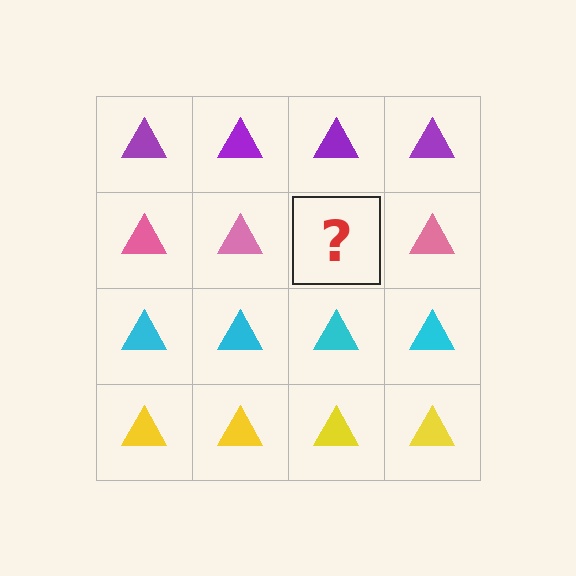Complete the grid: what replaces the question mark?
The question mark should be replaced with a pink triangle.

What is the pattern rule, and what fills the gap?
The rule is that each row has a consistent color. The gap should be filled with a pink triangle.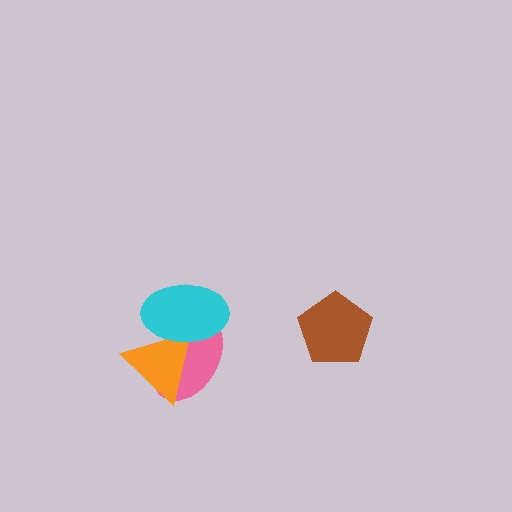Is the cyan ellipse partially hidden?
No, no other shape covers it.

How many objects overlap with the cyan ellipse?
2 objects overlap with the cyan ellipse.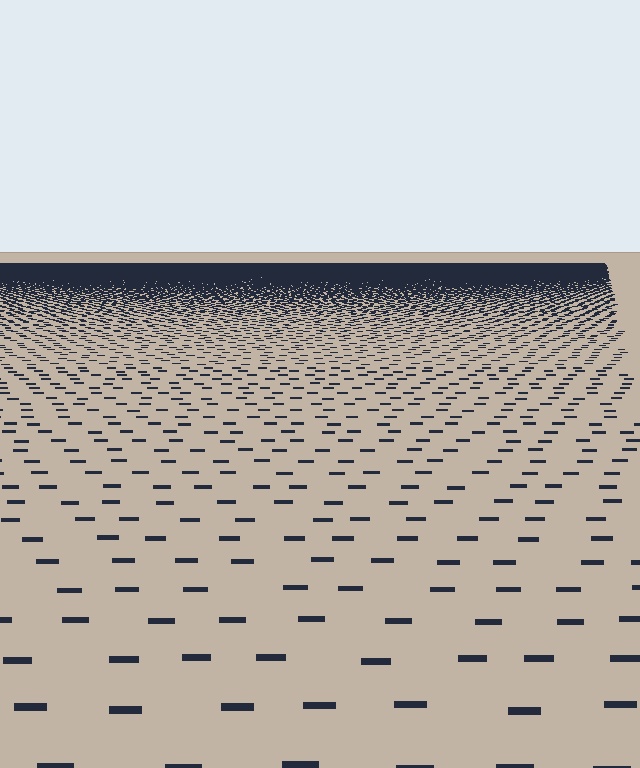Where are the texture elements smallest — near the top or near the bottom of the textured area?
Near the top.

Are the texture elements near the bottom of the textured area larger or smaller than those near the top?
Larger. Near the bottom, elements are closer to the viewer and appear at a bigger on-screen size.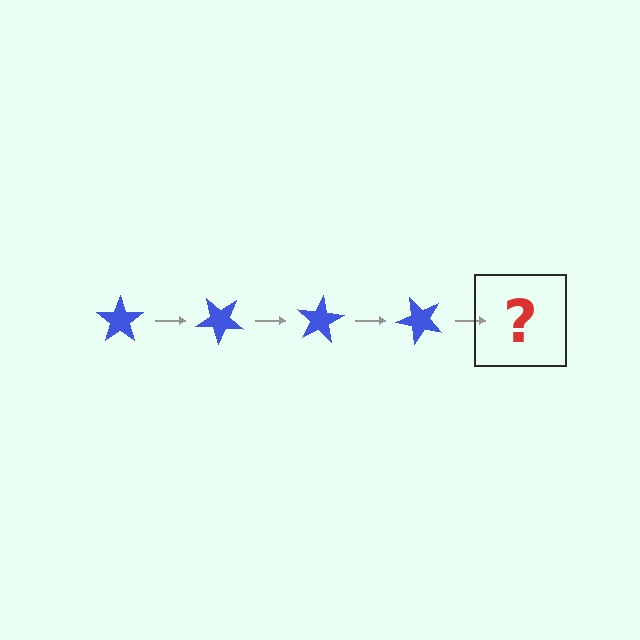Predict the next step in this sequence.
The next step is a blue star rotated 160 degrees.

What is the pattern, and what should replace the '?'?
The pattern is that the star rotates 40 degrees each step. The '?' should be a blue star rotated 160 degrees.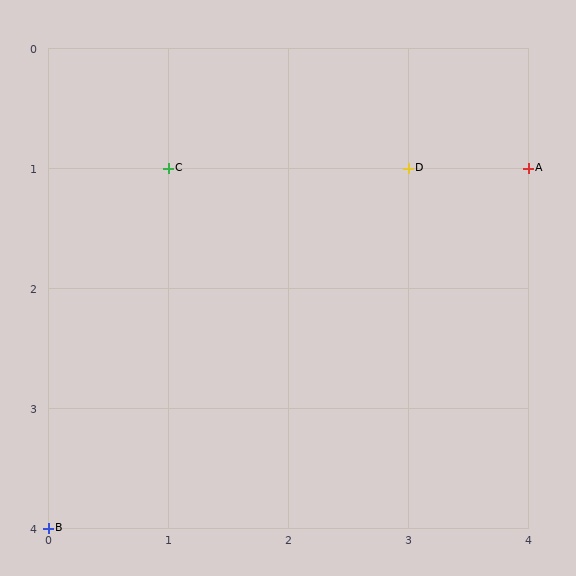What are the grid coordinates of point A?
Point A is at grid coordinates (4, 1).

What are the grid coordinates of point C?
Point C is at grid coordinates (1, 1).